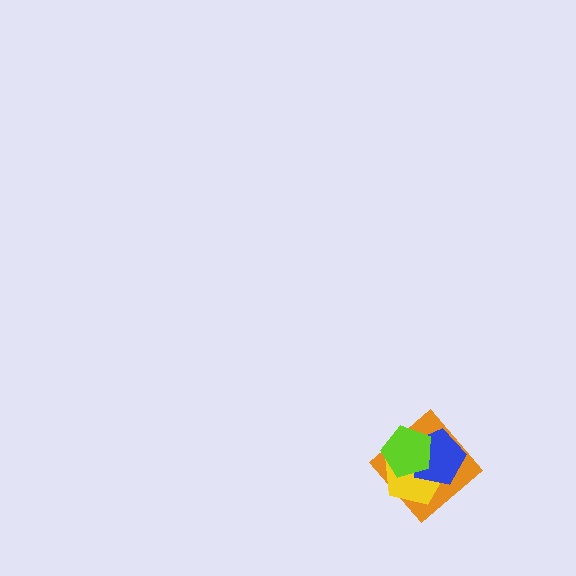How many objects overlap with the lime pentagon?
3 objects overlap with the lime pentagon.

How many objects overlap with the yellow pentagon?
3 objects overlap with the yellow pentagon.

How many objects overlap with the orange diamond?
3 objects overlap with the orange diamond.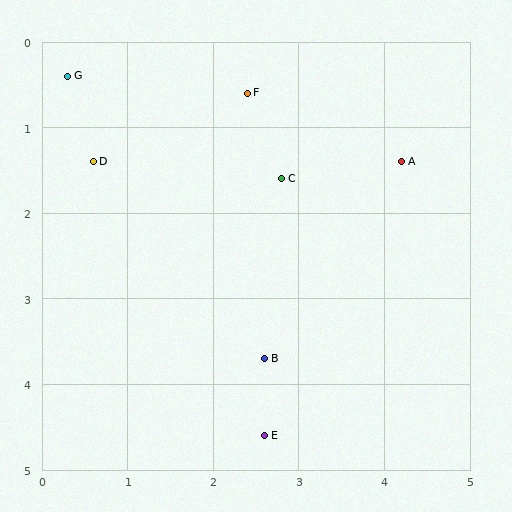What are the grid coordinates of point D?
Point D is at approximately (0.6, 1.4).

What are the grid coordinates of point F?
Point F is at approximately (2.4, 0.6).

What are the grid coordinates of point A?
Point A is at approximately (4.2, 1.4).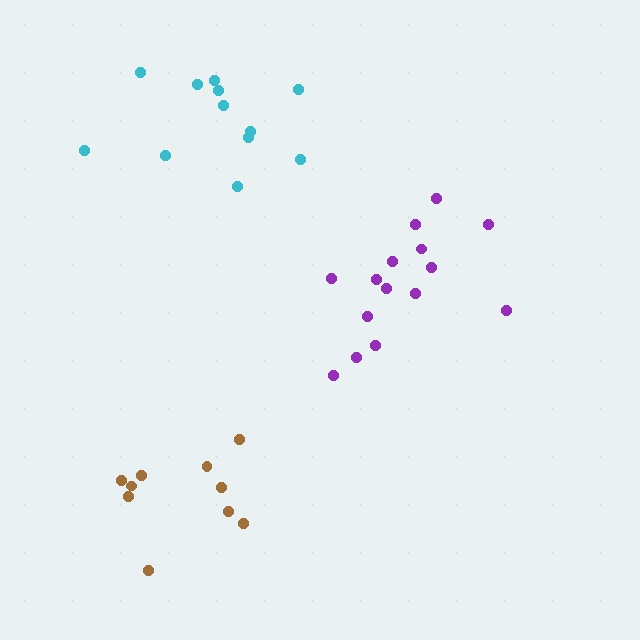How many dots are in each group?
Group 1: 15 dots, Group 2: 12 dots, Group 3: 10 dots (37 total).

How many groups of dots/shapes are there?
There are 3 groups.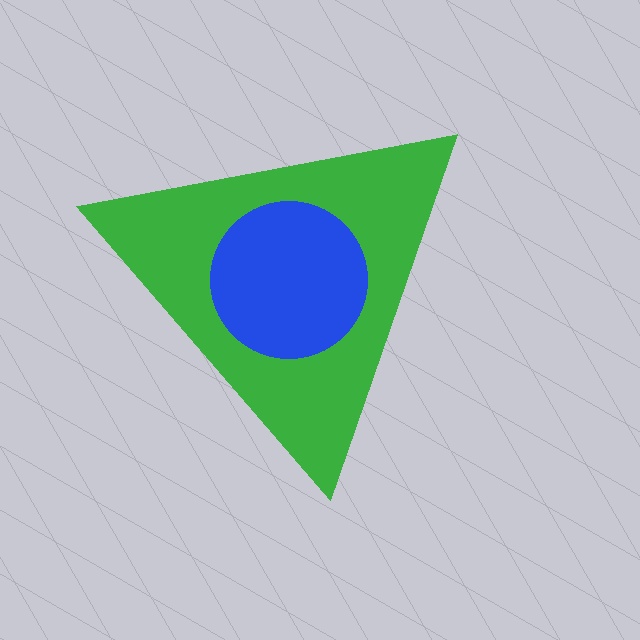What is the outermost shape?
The green triangle.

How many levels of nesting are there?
2.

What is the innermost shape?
The blue circle.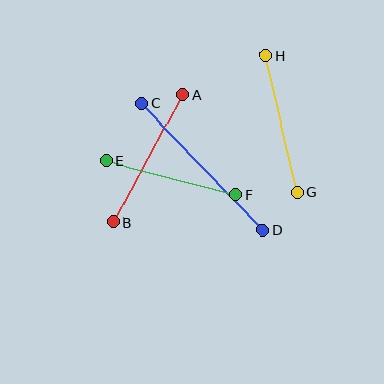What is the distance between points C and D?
The distance is approximately 175 pixels.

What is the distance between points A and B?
The distance is approximately 145 pixels.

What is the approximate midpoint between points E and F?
The midpoint is at approximately (171, 178) pixels.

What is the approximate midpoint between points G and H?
The midpoint is at approximately (282, 124) pixels.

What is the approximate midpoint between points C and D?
The midpoint is at approximately (202, 167) pixels.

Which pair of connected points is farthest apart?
Points C and D are farthest apart.